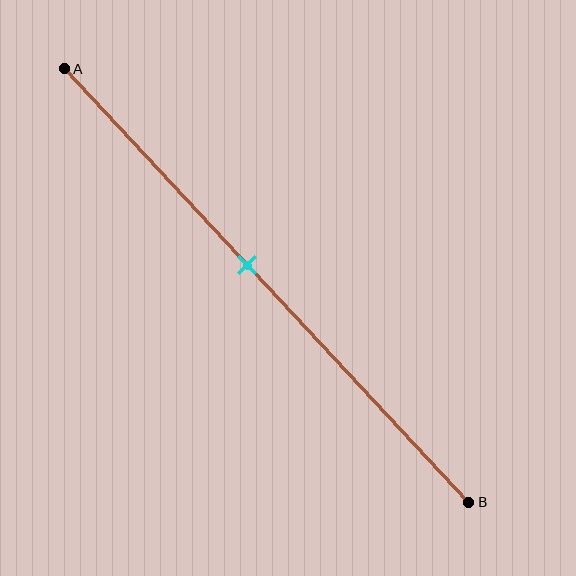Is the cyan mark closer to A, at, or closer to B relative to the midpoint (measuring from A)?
The cyan mark is closer to point A than the midpoint of segment AB.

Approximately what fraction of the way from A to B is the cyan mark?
The cyan mark is approximately 45% of the way from A to B.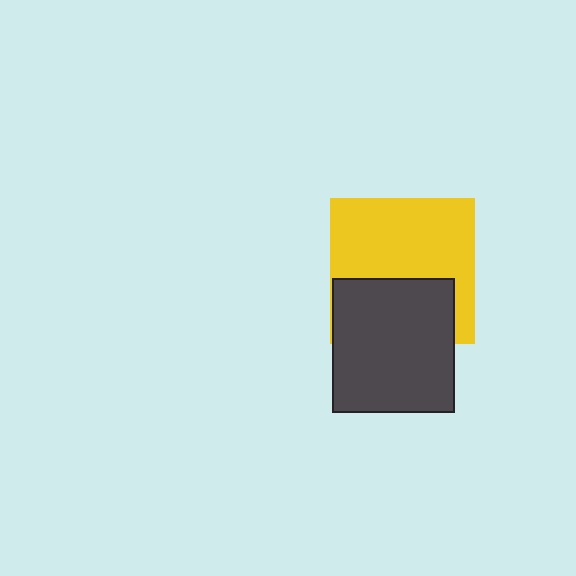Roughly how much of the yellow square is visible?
About half of it is visible (roughly 62%).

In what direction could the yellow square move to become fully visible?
The yellow square could move up. That would shift it out from behind the dark gray rectangle entirely.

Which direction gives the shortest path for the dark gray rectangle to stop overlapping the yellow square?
Moving down gives the shortest separation.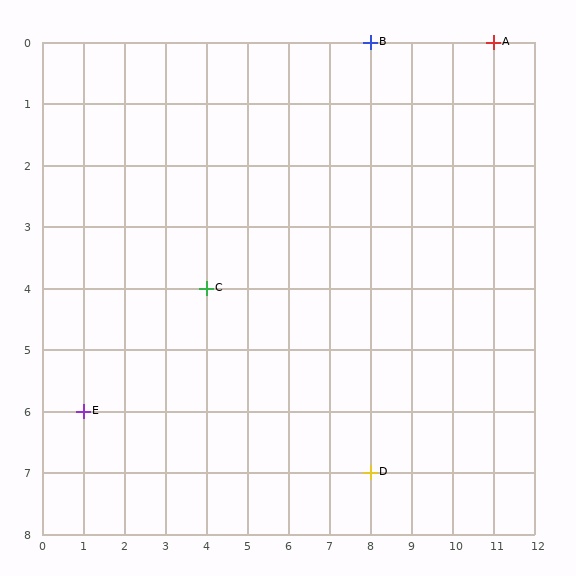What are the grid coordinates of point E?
Point E is at grid coordinates (1, 6).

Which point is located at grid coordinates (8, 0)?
Point B is at (8, 0).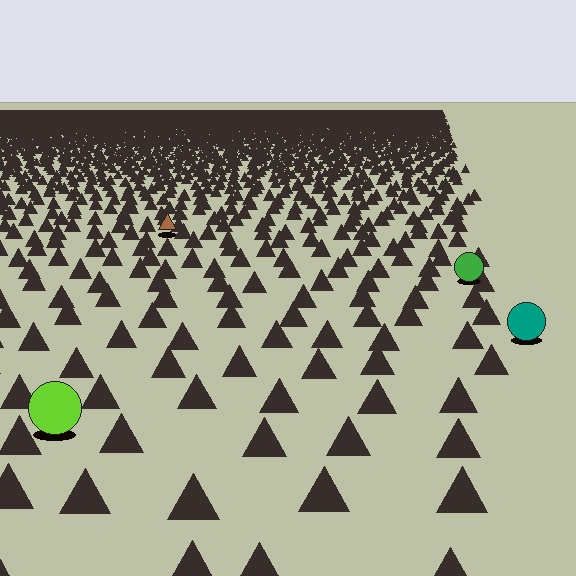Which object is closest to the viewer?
The lime circle is closest. The texture marks near it are larger and more spread out.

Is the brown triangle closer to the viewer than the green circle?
No. The green circle is closer — you can tell from the texture gradient: the ground texture is coarser near it.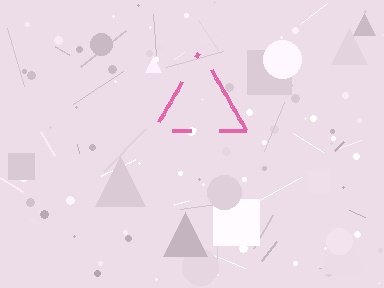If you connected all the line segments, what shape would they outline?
They would outline a triangle.